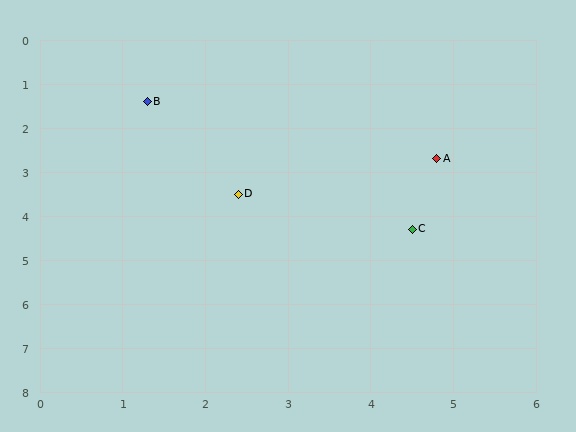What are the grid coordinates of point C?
Point C is at approximately (4.5, 4.3).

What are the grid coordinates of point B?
Point B is at approximately (1.3, 1.4).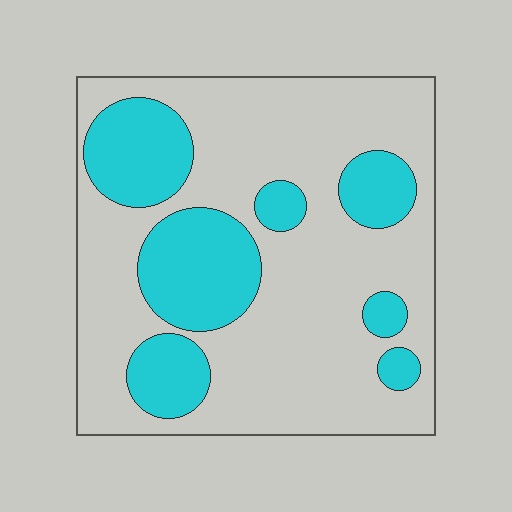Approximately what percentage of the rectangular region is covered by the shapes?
Approximately 30%.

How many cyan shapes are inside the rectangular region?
7.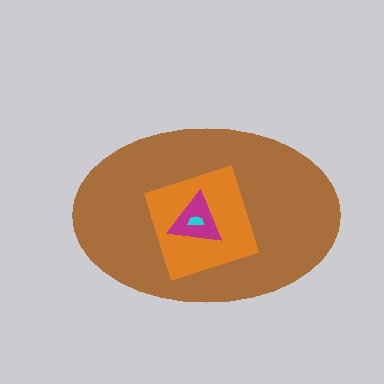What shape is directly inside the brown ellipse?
The orange diamond.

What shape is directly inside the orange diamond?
The magenta triangle.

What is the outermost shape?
The brown ellipse.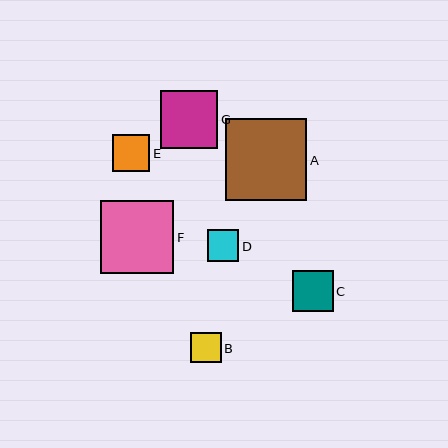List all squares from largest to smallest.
From largest to smallest: A, F, G, C, E, D, B.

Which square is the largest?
Square A is the largest with a size of approximately 82 pixels.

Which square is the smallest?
Square B is the smallest with a size of approximately 30 pixels.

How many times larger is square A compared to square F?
Square A is approximately 1.1 times the size of square F.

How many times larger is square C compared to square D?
Square C is approximately 1.3 times the size of square D.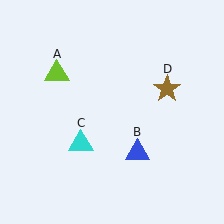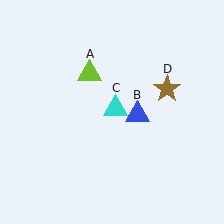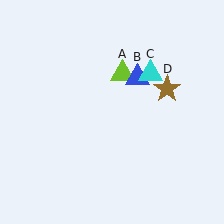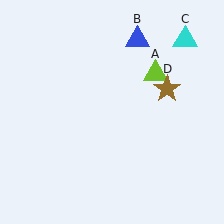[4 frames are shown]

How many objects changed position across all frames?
3 objects changed position: lime triangle (object A), blue triangle (object B), cyan triangle (object C).